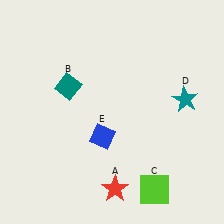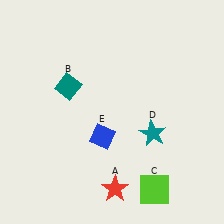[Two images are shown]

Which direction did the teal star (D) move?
The teal star (D) moved down.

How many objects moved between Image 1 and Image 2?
1 object moved between the two images.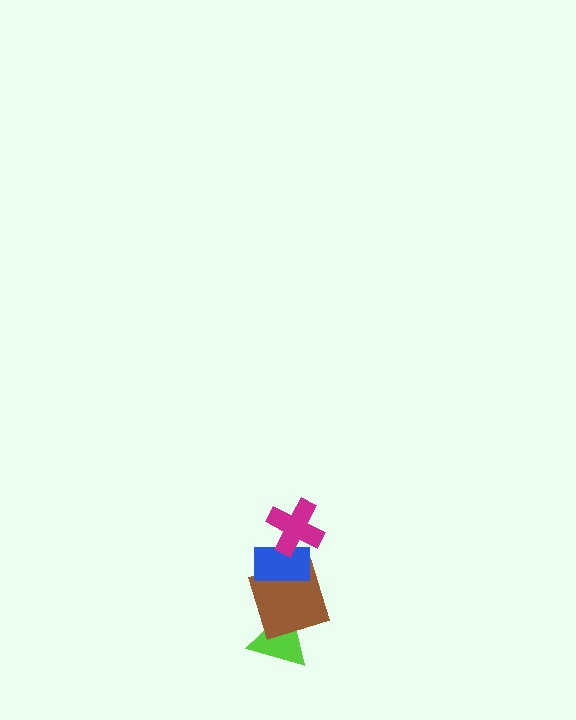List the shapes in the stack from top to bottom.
From top to bottom: the magenta cross, the blue rectangle, the brown square, the lime triangle.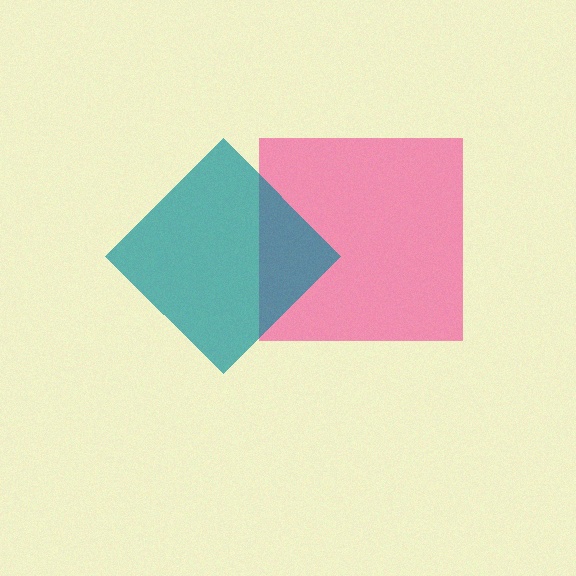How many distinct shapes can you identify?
There are 2 distinct shapes: a pink square, a teal diamond.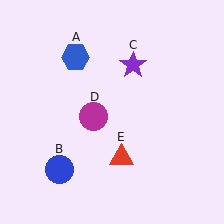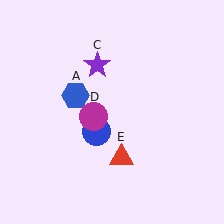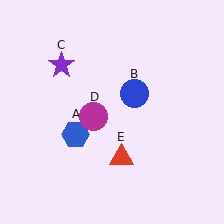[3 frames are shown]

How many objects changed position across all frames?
3 objects changed position: blue hexagon (object A), blue circle (object B), purple star (object C).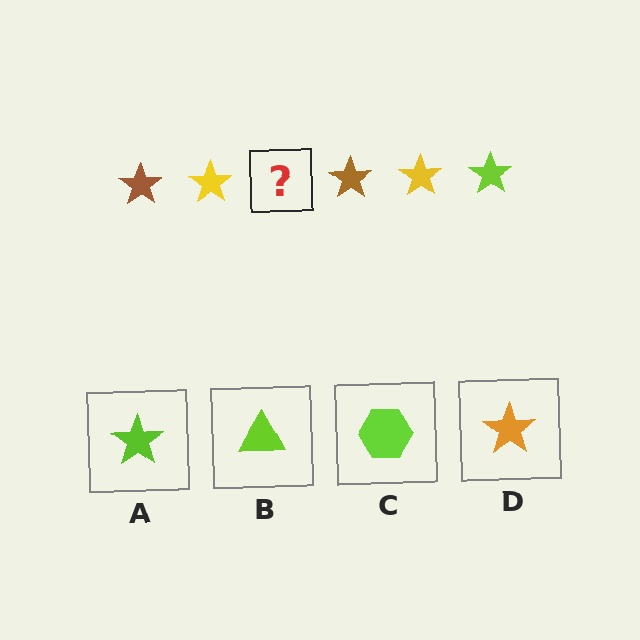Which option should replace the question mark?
Option A.